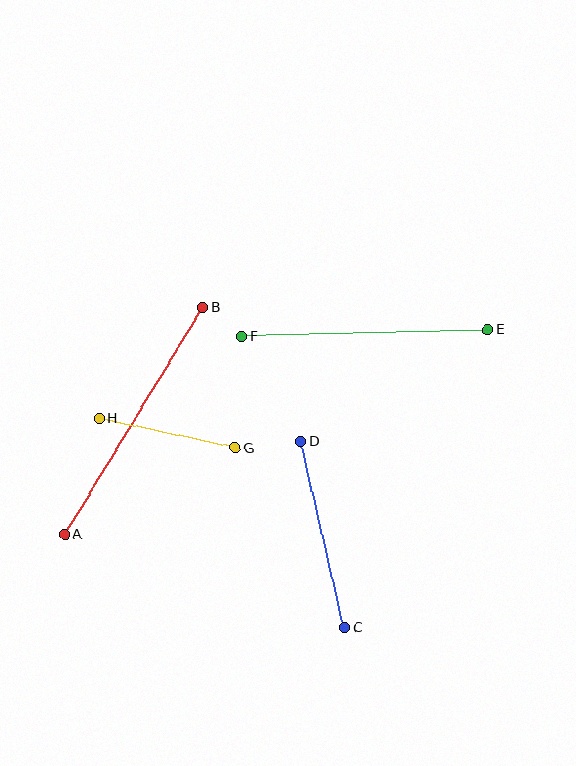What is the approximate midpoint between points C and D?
The midpoint is at approximately (323, 534) pixels.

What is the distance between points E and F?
The distance is approximately 246 pixels.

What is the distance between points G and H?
The distance is approximately 139 pixels.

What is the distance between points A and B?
The distance is approximately 266 pixels.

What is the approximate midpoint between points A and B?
The midpoint is at approximately (134, 421) pixels.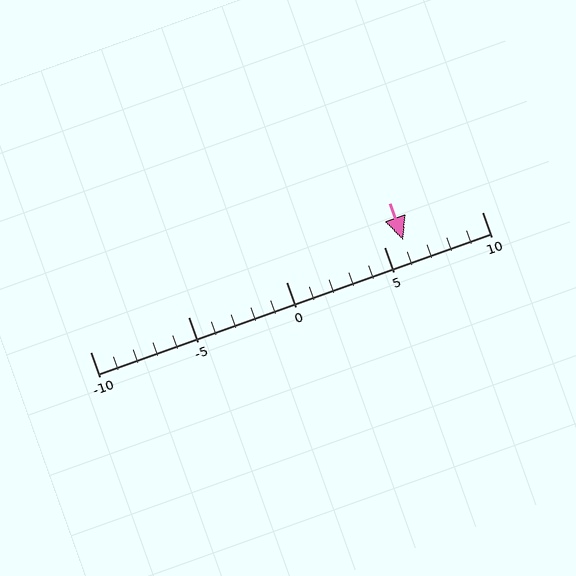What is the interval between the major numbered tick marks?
The major tick marks are spaced 5 units apart.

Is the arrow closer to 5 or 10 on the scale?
The arrow is closer to 5.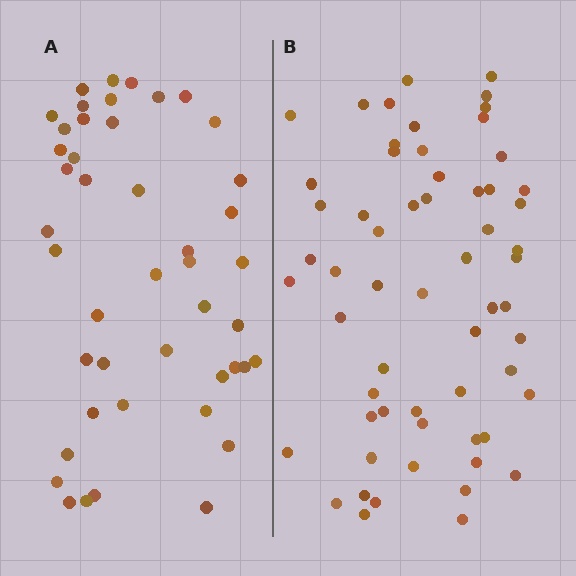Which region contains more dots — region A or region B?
Region B (the right region) has more dots.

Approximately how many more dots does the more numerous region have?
Region B has approximately 15 more dots than region A.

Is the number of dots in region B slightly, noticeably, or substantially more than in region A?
Region B has noticeably more, but not dramatically so. The ratio is roughly 1.3 to 1.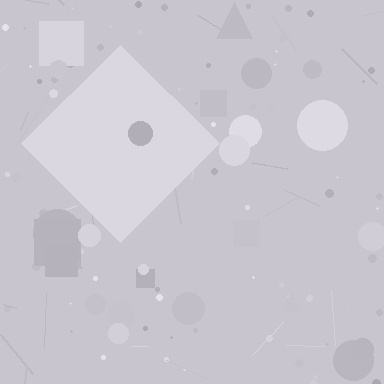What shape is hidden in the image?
A diamond is hidden in the image.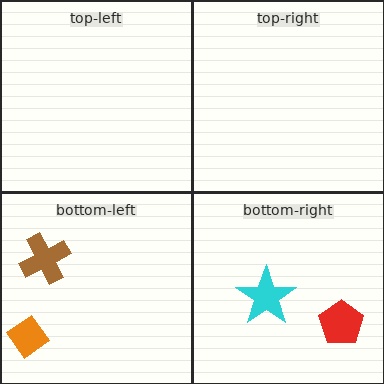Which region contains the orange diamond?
The bottom-left region.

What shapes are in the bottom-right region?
The cyan star, the red pentagon.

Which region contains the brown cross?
The bottom-left region.